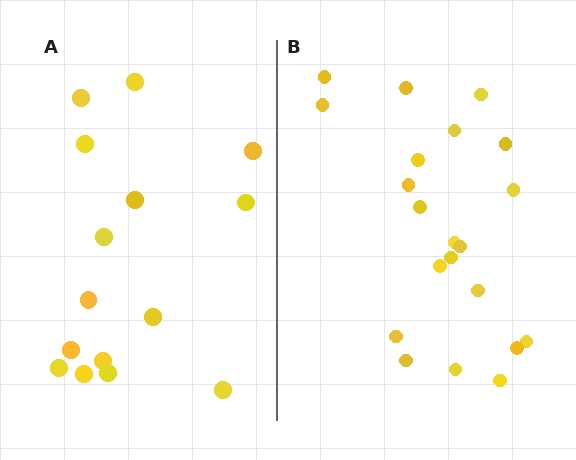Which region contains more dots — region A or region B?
Region B (the right region) has more dots.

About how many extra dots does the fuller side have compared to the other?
Region B has about 6 more dots than region A.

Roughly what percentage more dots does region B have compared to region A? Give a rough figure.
About 40% more.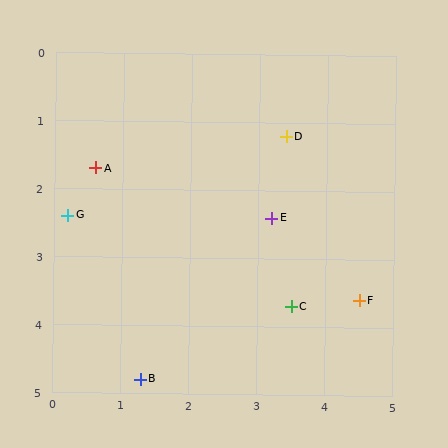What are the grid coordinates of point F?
Point F is at approximately (4.5, 3.6).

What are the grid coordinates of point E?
Point E is at approximately (3.2, 2.4).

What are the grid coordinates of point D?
Point D is at approximately (3.4, 1.2).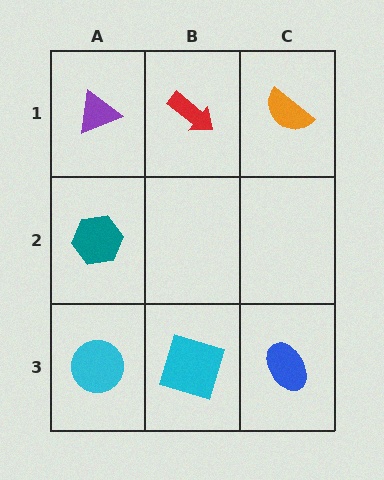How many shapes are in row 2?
1 shape.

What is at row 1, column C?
An orange semicircle.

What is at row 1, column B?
A red arrow.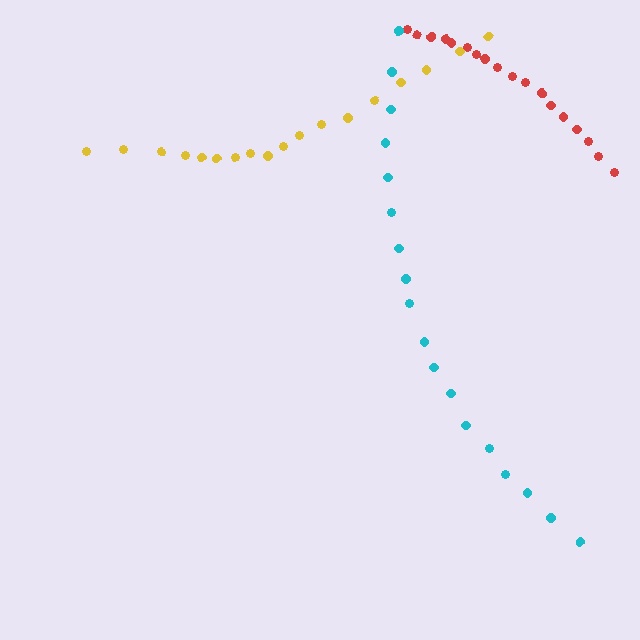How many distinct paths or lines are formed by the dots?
There are 3 distinct paths.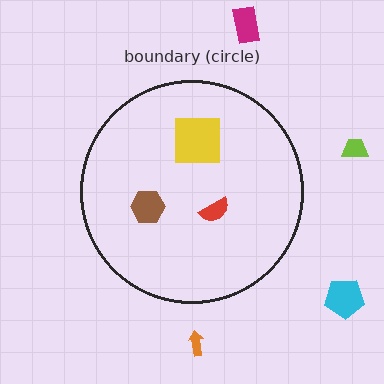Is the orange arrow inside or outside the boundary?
Outside.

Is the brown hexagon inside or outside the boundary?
Inside.